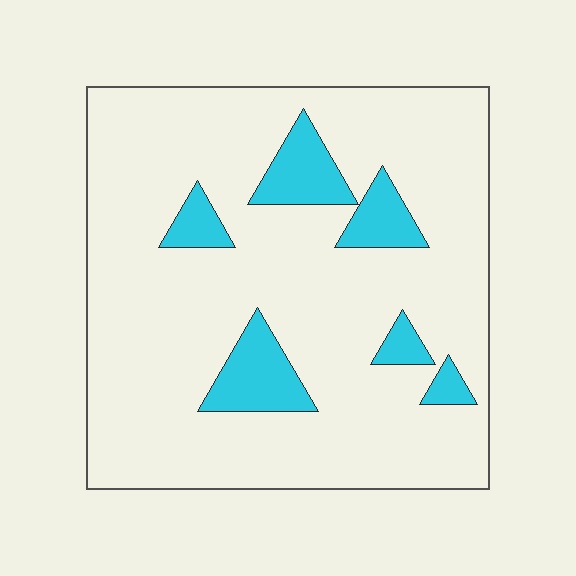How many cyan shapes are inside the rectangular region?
6.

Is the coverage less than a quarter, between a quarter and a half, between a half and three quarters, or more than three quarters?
Less than a quarter.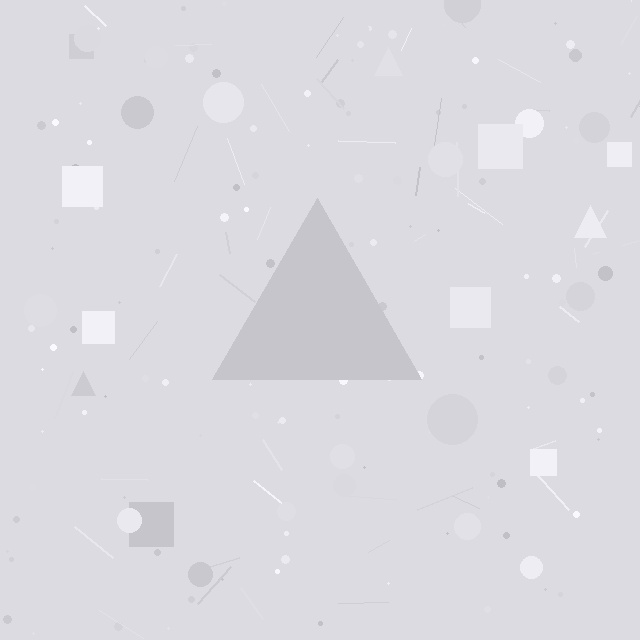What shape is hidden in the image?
A triangle is hidden in the image.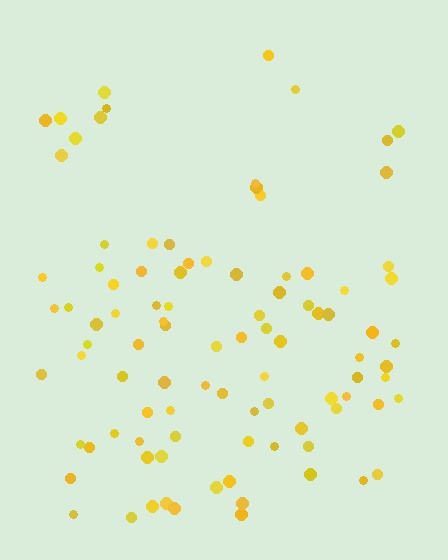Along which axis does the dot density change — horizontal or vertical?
Vertical.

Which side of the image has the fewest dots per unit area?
The top.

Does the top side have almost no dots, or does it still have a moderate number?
Still a moderate number, just noticeably fewer than the bottom.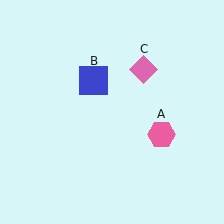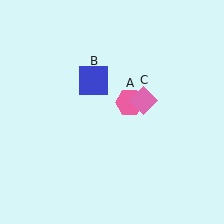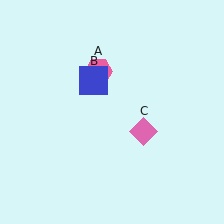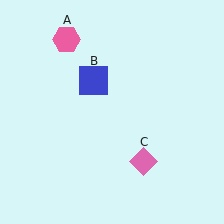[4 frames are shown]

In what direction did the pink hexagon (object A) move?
The pink hexagon (object A) moved up and to the left.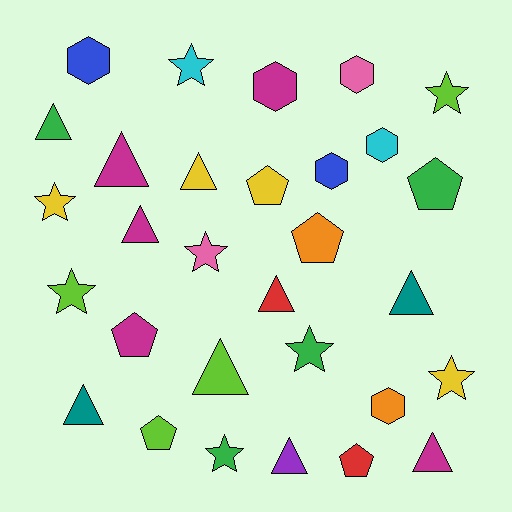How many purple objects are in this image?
There is 1 purple object.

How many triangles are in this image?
There are 10 triangles.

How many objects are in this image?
There are 30 objects.